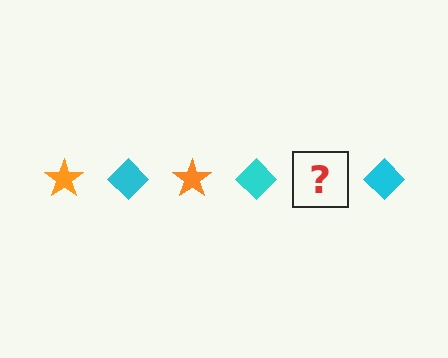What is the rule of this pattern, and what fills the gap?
The rule is that the pattern alternates between orange star and cyan diamond. The gap should be filled with an orange star.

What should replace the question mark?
The question mark should be replaced with an orange star.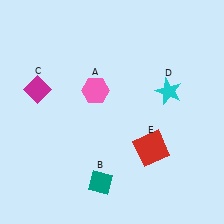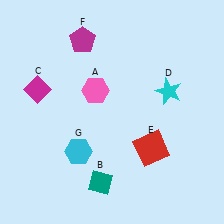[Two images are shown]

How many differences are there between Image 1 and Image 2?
There are 2 differences between the two images.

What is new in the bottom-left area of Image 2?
A cyan hexagon (G) was added in the bottom-left area of Image 2.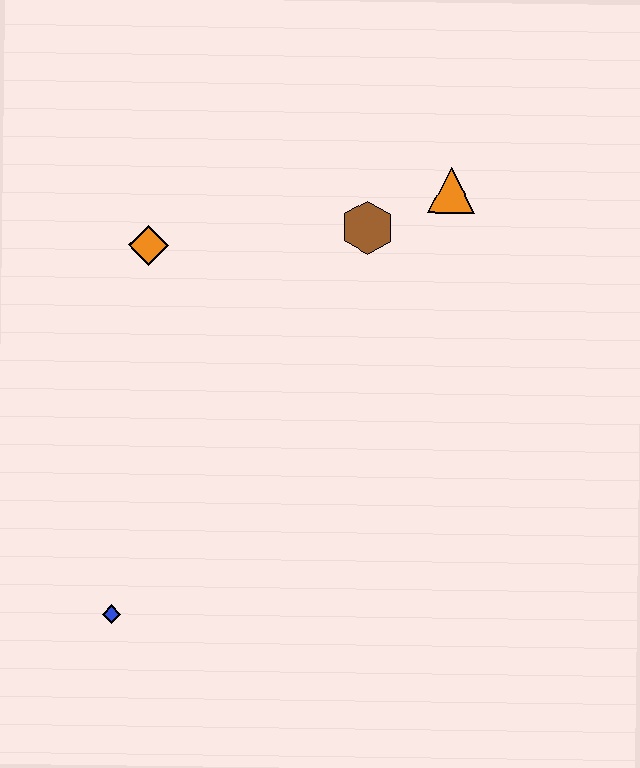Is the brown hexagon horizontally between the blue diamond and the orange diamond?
No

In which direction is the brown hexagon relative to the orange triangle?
The brown hexagon is to the left of the orange triangle.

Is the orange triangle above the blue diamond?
Yes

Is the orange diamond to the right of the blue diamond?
Yes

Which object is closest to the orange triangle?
The brown hexagon is closest to the orange triangle.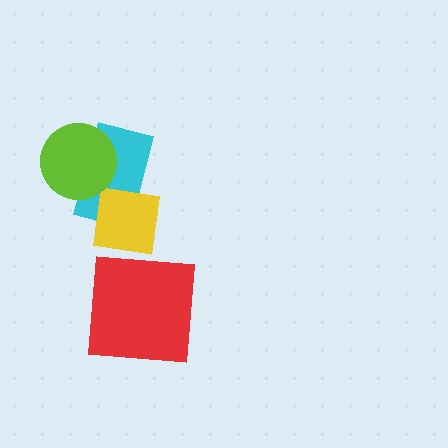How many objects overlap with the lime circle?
1 object overlaps with the lime circle.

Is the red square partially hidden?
No, no other shape covers it.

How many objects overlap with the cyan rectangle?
2 objects overlap with the cyan rectangle.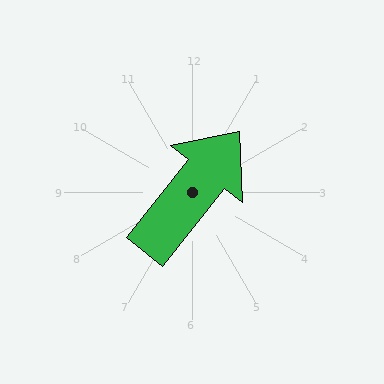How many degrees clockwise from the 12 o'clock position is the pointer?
Approximately 38 degrees.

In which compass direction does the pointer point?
Northeast.